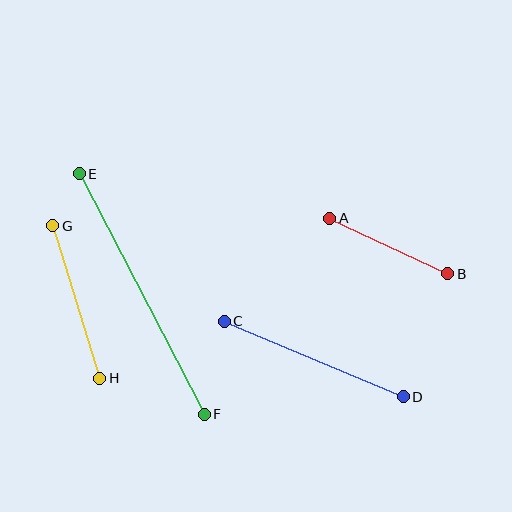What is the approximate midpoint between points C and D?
The midpoint is at approximately (314, 359) pixels.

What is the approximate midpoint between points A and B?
The midpoint is at approximately (389, 246) pixels.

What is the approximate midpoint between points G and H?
The midpoint is at approximately (76, 302) pixels.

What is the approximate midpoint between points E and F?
The midpoint is at approximately (142, 294) pixels.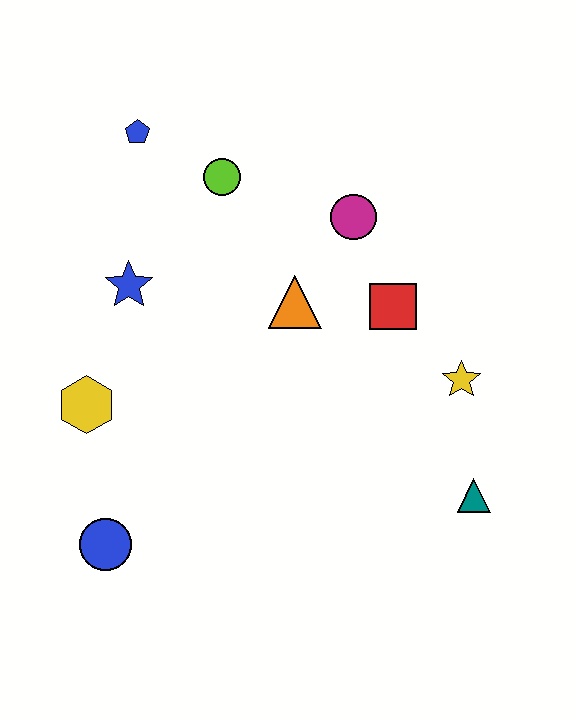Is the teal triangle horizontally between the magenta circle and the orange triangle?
No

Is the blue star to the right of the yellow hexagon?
Yes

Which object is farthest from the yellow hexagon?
The teal triangle is farthest from the yellow hexagon.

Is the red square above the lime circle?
No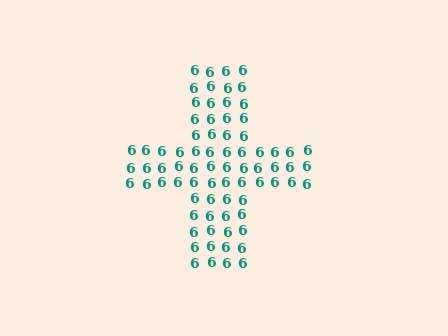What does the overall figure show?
The overall figure shows a cross.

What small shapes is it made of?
It is made of small digit 6's.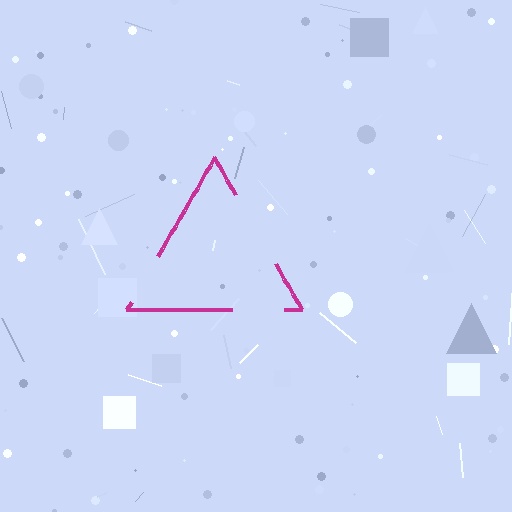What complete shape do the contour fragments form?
The contour fragments form a triangle.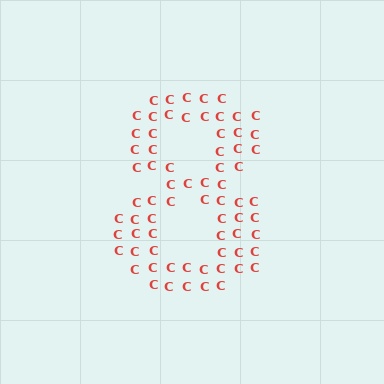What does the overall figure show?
The overall figure shows the digit 8.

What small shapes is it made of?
It is made of small letter C's.